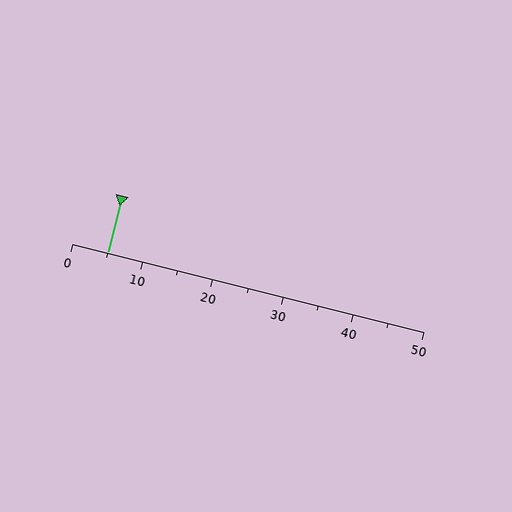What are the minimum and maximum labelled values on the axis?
The axis runs from 0 to 50.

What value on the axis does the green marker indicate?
The marker indicates approximately 5.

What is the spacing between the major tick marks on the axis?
The major ticks are spaced 10 apart.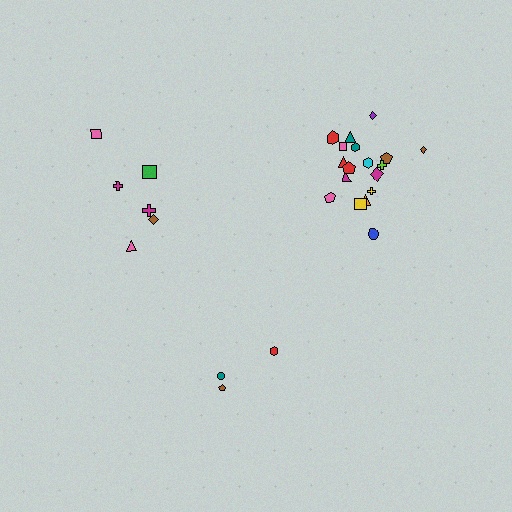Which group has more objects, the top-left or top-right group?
The top-right group.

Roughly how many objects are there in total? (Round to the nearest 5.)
Roughly 25 objects in total.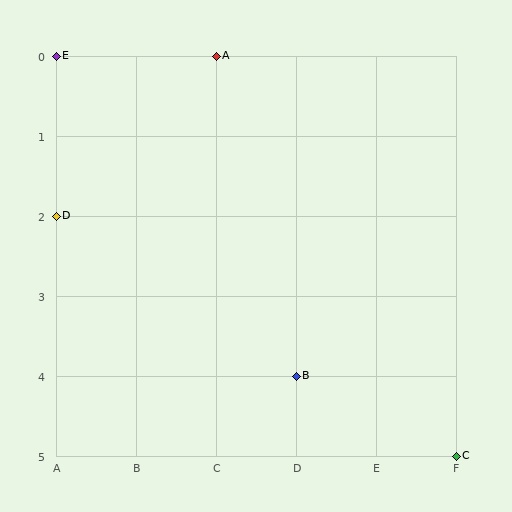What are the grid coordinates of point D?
Point D is at grid coordinates (A, 2).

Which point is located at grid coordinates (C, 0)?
Point A is at (C, 0).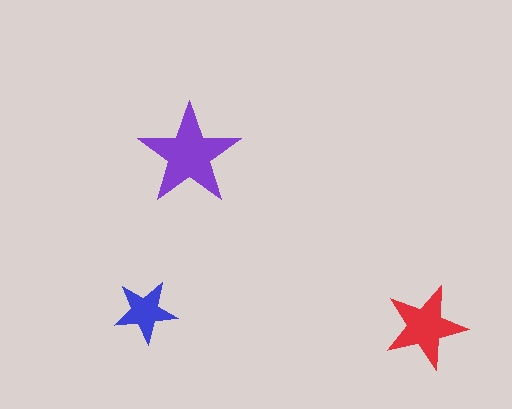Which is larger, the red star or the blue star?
The red one.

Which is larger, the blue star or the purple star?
The purple one.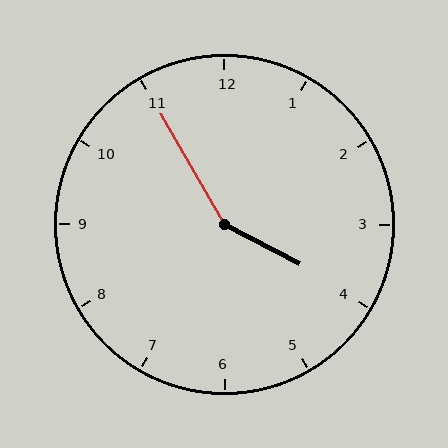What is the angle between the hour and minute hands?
Approximately 148 degrees.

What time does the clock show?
3:55.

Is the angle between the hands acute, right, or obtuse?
It is obtuse.